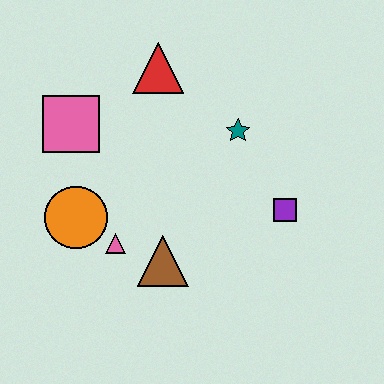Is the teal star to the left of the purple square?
Yes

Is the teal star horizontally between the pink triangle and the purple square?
Yes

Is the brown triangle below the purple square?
Yes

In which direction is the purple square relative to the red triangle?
The purple square is below the red triangle.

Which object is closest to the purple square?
The teal star is closest to the purple square.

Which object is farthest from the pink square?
The purple square is farthest from the pink square.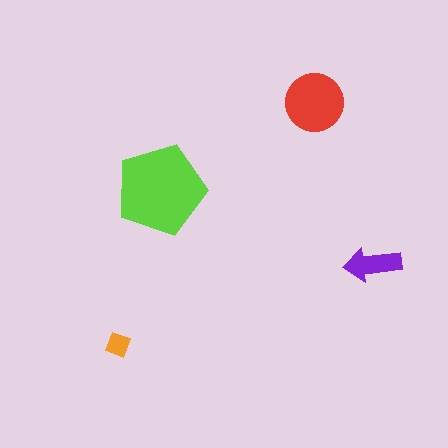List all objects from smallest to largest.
The orange diamond, the purple arrow, the red circle, the lime pentagon.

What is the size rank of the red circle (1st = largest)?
2nd.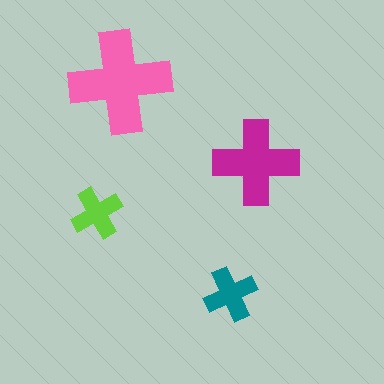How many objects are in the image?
There are 4 objects in the image.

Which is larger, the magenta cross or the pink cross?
The pink one.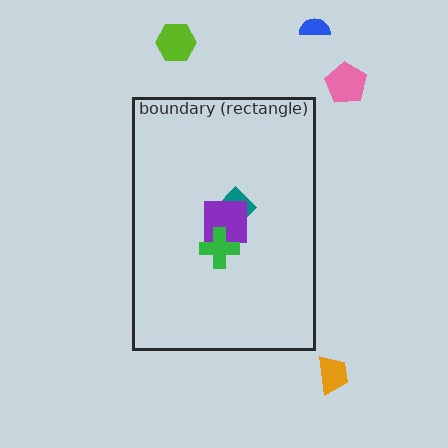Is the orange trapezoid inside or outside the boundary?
Outside.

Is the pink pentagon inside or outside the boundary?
Outside.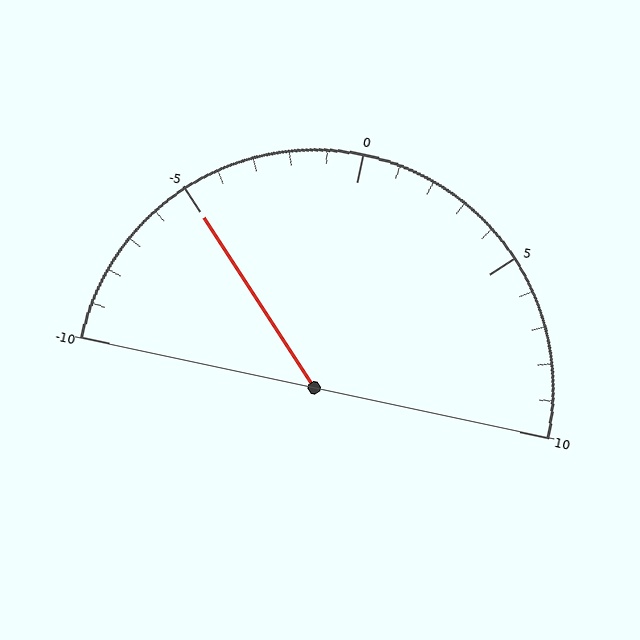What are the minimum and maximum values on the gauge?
The gauge ranges from -10 to 10.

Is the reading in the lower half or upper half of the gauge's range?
The reading is in the lower half of the range (-10 to 10).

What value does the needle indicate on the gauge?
The needle indicates approximately -5.